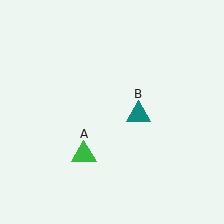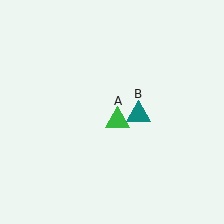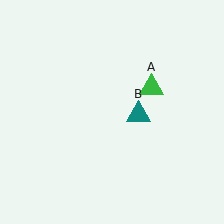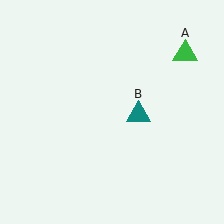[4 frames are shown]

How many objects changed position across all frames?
1 object changed position: green triangle (object A).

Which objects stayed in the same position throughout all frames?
Teal triangle (object B) remained stationary.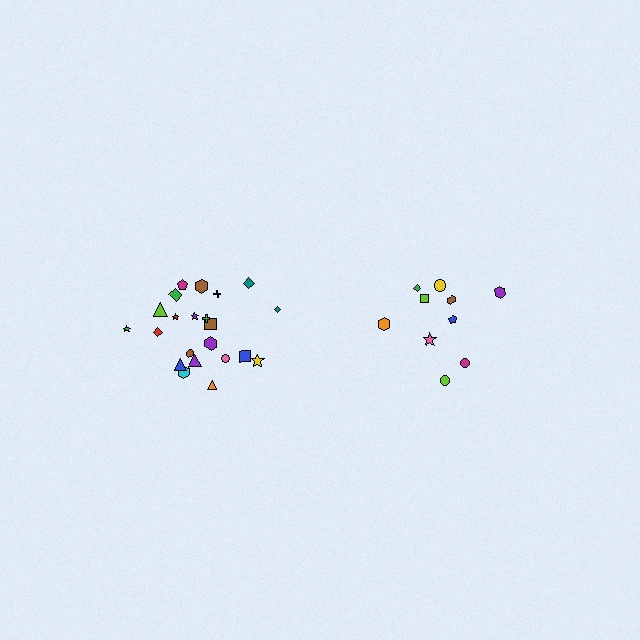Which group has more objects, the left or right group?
The left group.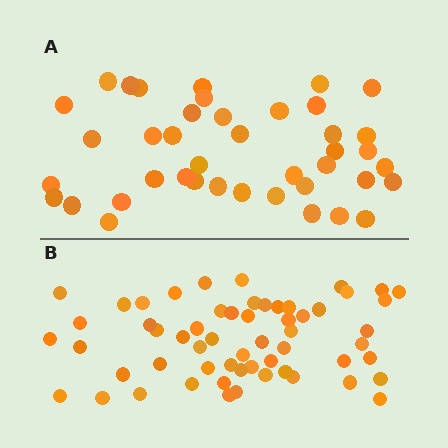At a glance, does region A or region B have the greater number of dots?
Region B (the bottom region) has more dots.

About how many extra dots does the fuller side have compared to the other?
Region B has approximately 15 more dots than region A.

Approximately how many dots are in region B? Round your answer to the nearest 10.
About 60 dots. (The exact count is 58, which rounds to 60.)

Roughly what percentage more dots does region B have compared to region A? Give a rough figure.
About 40% more.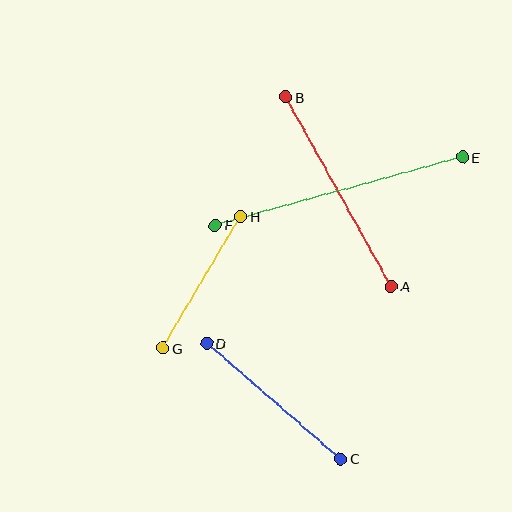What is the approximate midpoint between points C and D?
The midpoint is at approximately (274, 401) pixels.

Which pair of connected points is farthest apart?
Points E and F are farthest apart.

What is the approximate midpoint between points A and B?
The midpoint is at approximately (339, 192) pixels.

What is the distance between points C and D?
The distance is approximately 177 pixels.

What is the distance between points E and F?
The distance is approximately 257 pixels.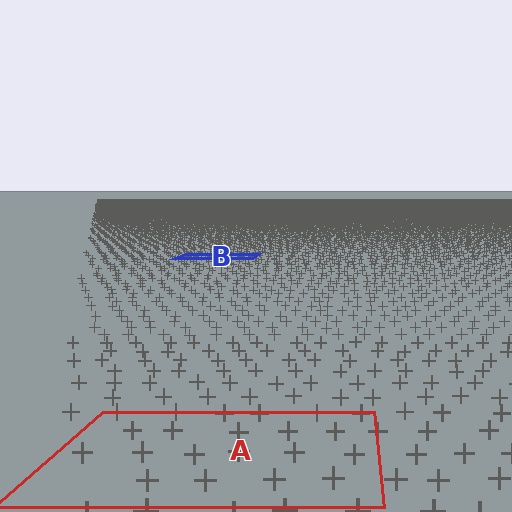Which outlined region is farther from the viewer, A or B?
Region B is farther from the viewer — the texture elements inside it appear smaller and more densely packed.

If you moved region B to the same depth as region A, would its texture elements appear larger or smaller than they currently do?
They would appear larger. At a closer depth, the same texture elements are projected at a bigger on-screen size.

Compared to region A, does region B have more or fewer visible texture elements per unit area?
Region B has more texture elements per unit area — they are packed more densely because it is farther away.